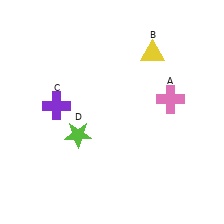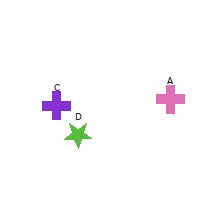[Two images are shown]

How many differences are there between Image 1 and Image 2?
There is 1 difference between the two images.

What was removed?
The yellow triangle (B) was removed in Image 2.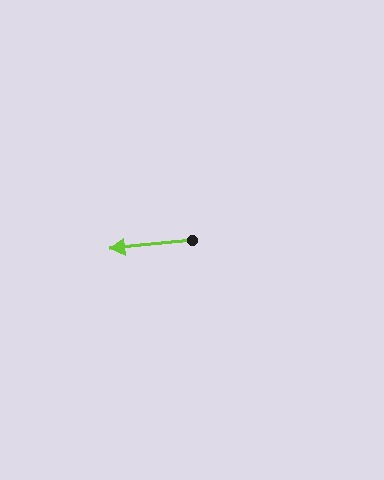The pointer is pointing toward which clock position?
Roughly 9 o'clock.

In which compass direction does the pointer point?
West.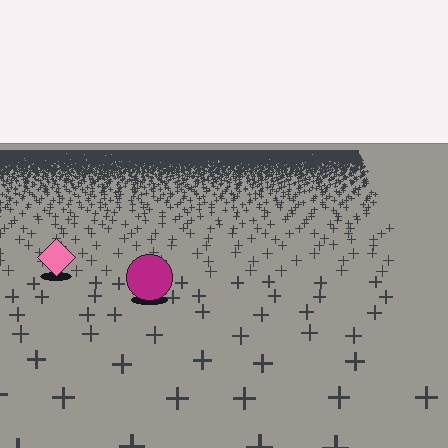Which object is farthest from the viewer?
The pink diamond is farthest from the viewer. It appears smaller and the ground texture around it is denser.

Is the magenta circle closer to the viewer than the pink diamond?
Yes. The magenta circle is closer — you can tell from the texture gradient: the ground texture is coarser near it.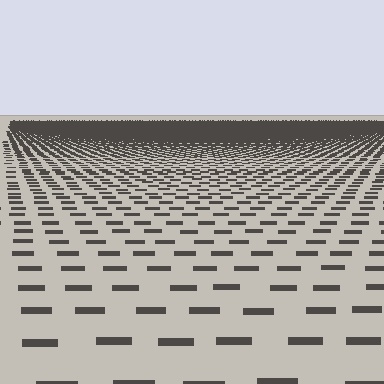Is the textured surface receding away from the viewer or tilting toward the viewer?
The surface is receding away from the viewer. Texture elements get smaller and denser toward the top.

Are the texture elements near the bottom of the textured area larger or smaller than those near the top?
Larger. Near the bottom, elements are closer to the viewer and appear at a bigger on-screen size.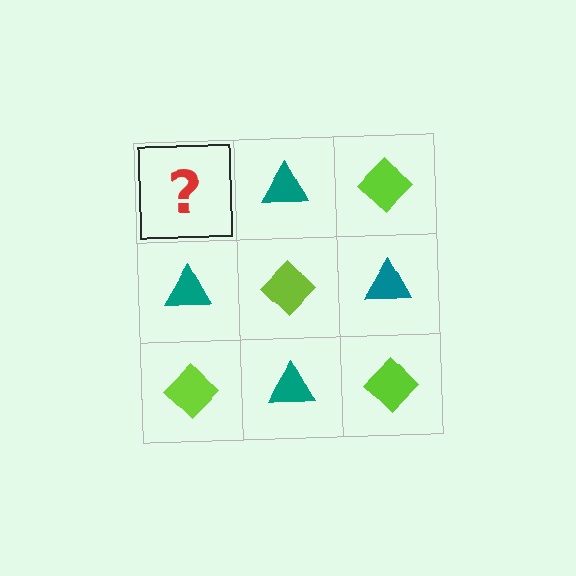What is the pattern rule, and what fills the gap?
The rule is that it alternates lime diamond and teal triangle in a checkerboard pattern. The gap should be filled with a lime diamond.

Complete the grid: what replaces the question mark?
The question mark should be replaced with a lime diamond.